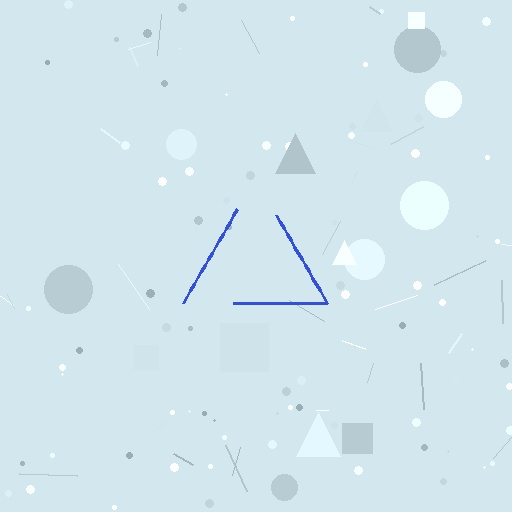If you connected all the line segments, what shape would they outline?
They would outline a triangle.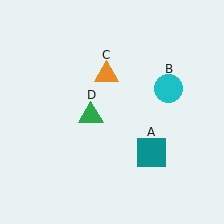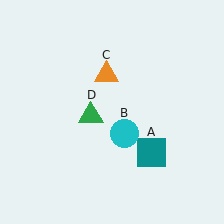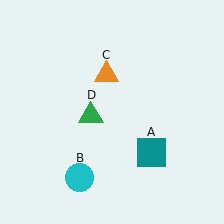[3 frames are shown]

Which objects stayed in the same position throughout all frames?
Teal square (object A) and orange triangle (object C) and green triangle (object D) remained stationary.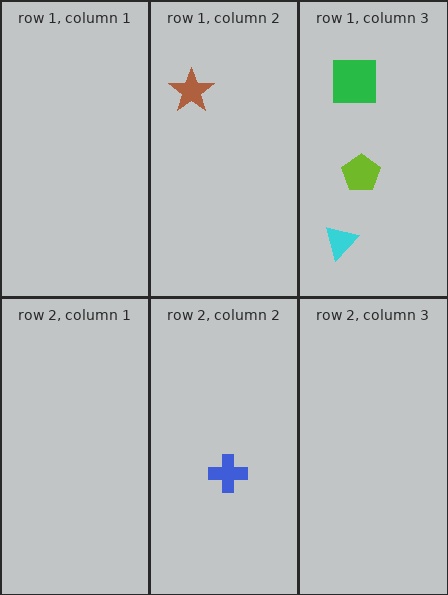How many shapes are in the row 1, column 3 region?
3.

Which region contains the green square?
The row 1, column 3 region.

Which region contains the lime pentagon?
The row 1, column 3 region.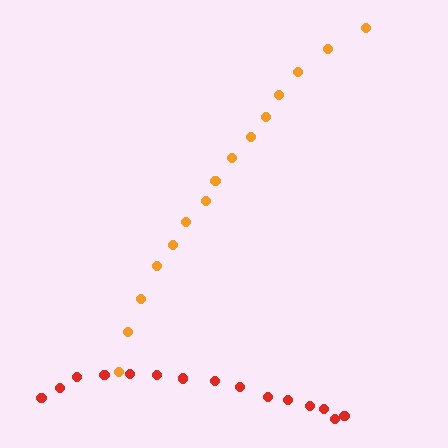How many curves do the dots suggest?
There are 2 distinct paths.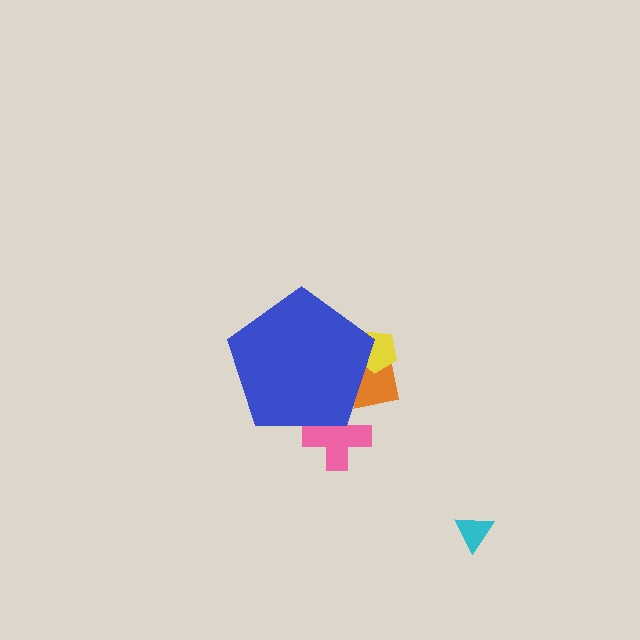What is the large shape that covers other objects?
A blue pentagon.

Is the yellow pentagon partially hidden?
Yes, the yellow pentagon is partially hidden behind the blue pentagon.